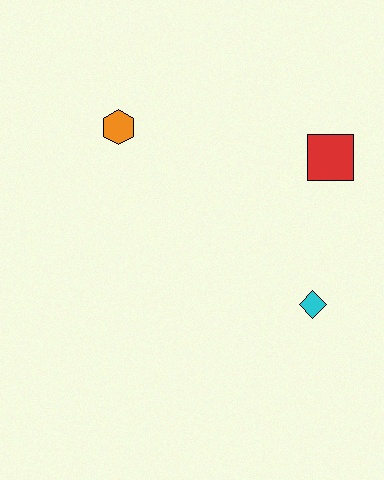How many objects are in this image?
There are 3 objects.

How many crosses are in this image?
There are no crosses.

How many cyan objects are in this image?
There is 1 cyan object.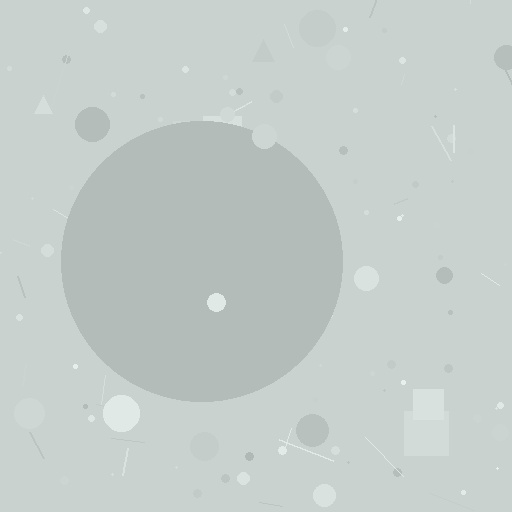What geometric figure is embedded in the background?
A circle is embedded in the background.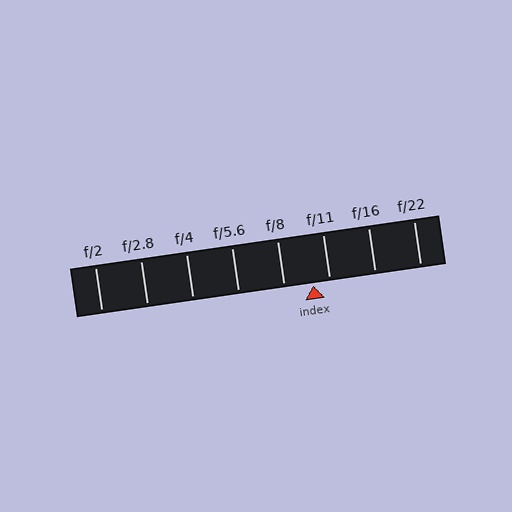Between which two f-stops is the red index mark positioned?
The index mark is between f/8 and f/11.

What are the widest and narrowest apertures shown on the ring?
The widest aperture shown is f/2 and the narrowest is f/22.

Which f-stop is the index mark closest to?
The index mark is closest to f/11.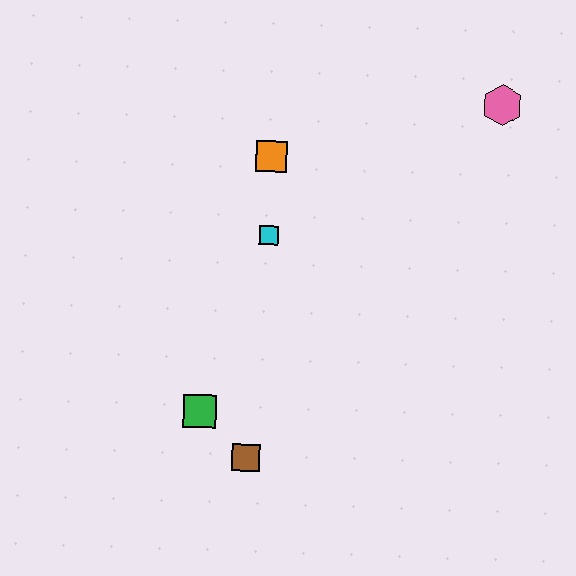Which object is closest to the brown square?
The green square is closest to the brown square.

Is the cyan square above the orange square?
No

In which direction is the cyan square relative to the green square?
The cyan square is above the green square.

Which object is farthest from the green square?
The pink hexagon is farthest from the green square.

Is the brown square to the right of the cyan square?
No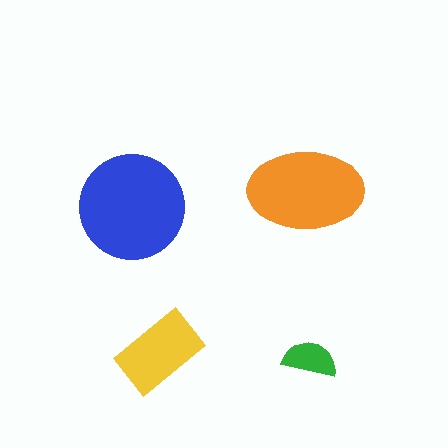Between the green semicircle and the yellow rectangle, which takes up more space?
The yellow rectangle.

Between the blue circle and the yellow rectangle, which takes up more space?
The blue circle.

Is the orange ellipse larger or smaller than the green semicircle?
Larger.